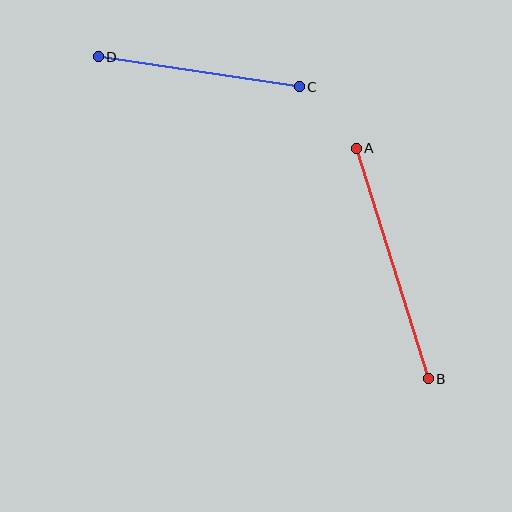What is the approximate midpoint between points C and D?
The midpoint is at approximately (199, 72) pixels.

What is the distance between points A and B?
The distance is approximately 241 pixels.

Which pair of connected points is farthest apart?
Points A and B are farthest apart.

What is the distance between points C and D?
The distance is approximately 203 pixels.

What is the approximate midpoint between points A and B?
The midpoint is at approximately (392, 263) pixels.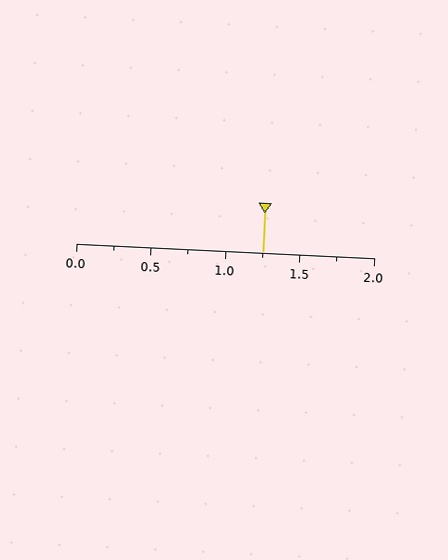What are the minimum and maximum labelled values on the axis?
The axis runs from 0.0 to 2.0.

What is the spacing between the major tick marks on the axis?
The major ticks are spaced 0.5 apart.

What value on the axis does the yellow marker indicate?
The marker indicates approximately 1.25.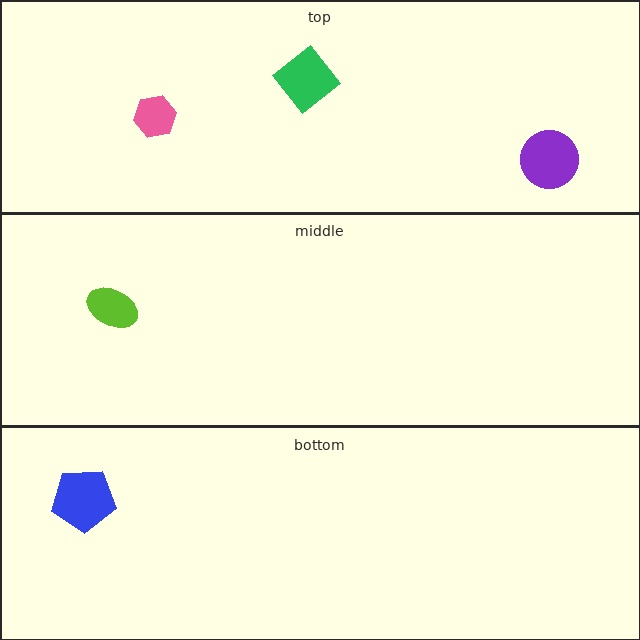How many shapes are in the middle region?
1.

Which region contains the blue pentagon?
The bottom region.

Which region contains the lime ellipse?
The middle region.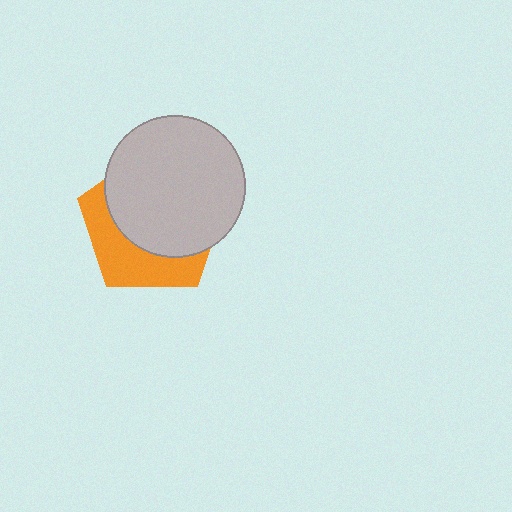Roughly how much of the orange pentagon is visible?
A small part of it is visible (roughly 37%).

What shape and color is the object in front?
The object in front is a light gray circle.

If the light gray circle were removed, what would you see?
You would see the complete orange pentagon.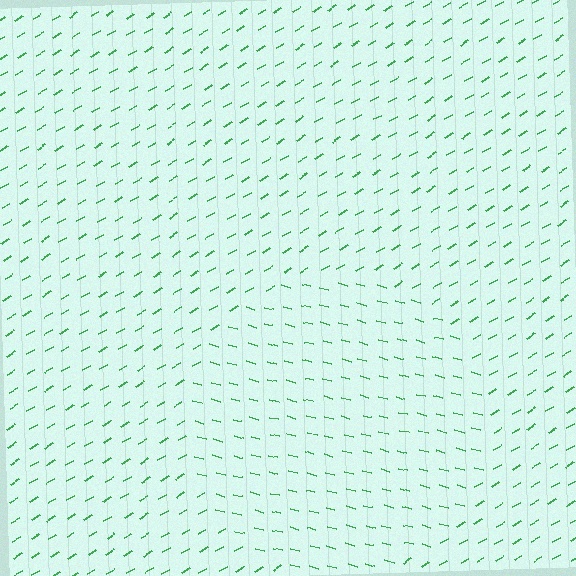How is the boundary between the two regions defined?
The boundary is defined purely by a change in line orientation (approximately 45 degrees difference). All lines are the same color and thickness.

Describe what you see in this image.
The image is filled with small green line segments. A circle region in the image has lines oriented differently from the surrounding lines, creating a visible texture boundary.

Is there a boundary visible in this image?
Yes, there is a texture boundary formed by a change in line orientation.